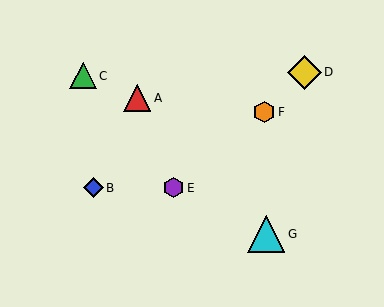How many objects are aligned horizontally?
2 objects (B, E) are aligned horizontally.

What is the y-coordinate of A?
Object A is at y≈98.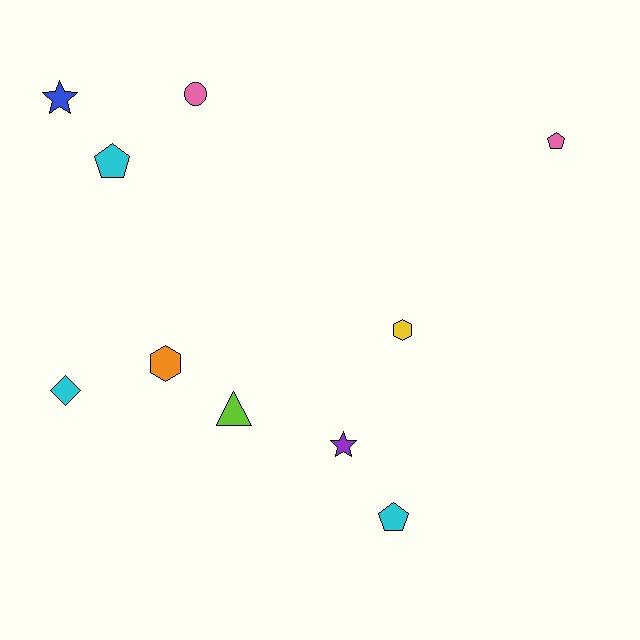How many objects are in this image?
There are 10 objects.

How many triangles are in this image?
There is 1 triangle.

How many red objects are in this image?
There are no red objects.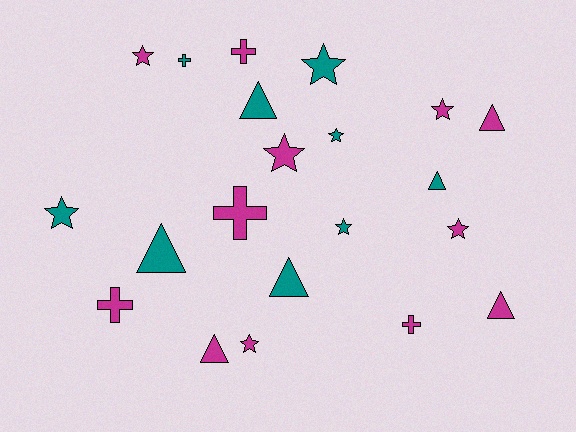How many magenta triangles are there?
There are 3 magenta triangles.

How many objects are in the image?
There are 21 objects.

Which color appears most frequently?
Magenta, with 12 objects.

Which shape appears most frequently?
Star, with 9 objects.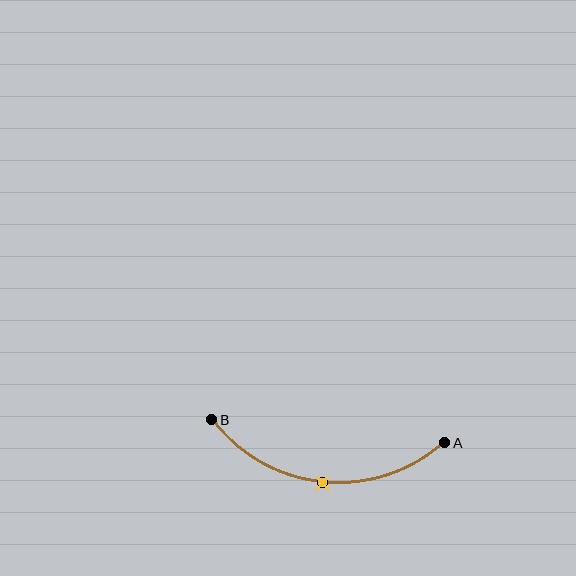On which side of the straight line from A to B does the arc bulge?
The arc bulges below the straight line connecting A and B.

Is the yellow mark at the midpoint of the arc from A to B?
Yes. The yellow mark lies on the arc at equal arc-length from both A and B — it is the arc midpoint.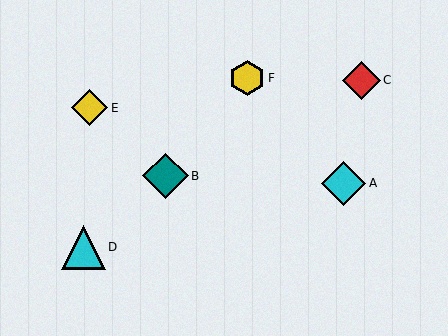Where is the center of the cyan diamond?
The center of the cyan diamond is at (344, 183).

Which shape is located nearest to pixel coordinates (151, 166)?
The teal diamond (labeled B) at (165, 176) is nearest to that location.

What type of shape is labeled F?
Shape F is a yellow hexagon.